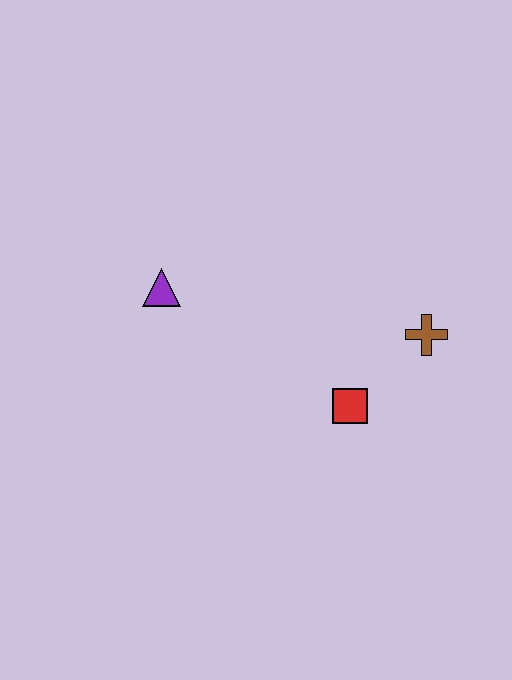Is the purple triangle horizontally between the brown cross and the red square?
No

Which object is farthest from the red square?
The purple triangle is farthest from the red square.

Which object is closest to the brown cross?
The red square is closest to the brown cross.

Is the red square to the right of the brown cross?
No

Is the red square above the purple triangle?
No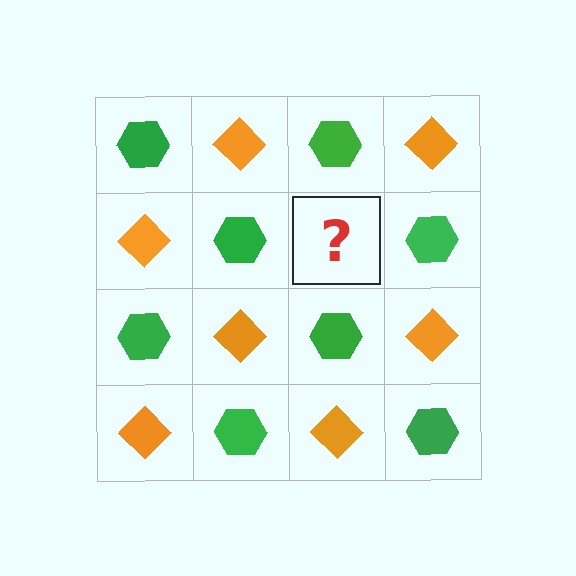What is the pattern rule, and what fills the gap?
The rule is that it alternates green hexagon and orange diamond in a checkerboard pattern. The gap should be filled with an orange diamond.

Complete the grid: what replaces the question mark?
The question mark should be replaced with an orange diamond.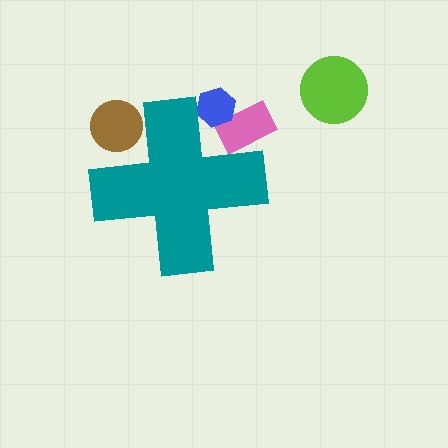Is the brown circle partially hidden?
Yes, the brown circle is partially hidden behind the teal cross.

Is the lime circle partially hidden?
No, the lime circle is fully visible.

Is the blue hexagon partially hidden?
Yes, the blue hexagon is partially hidden behind the teal cross.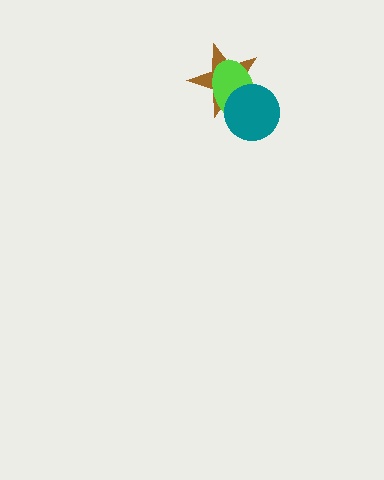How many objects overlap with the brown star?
2 objects overlap with the brown star.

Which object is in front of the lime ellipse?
The teal circle is in front of the lime ellipse.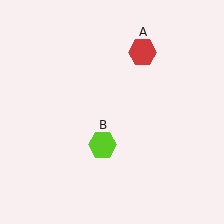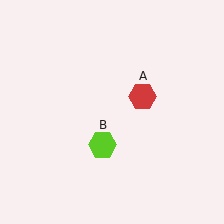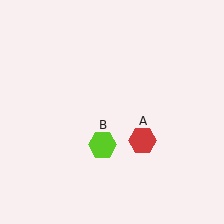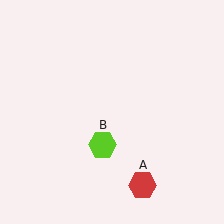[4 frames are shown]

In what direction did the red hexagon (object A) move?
The red hexagon (object A) moved down.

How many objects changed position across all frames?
1 object changed position: red hexagon (object A).